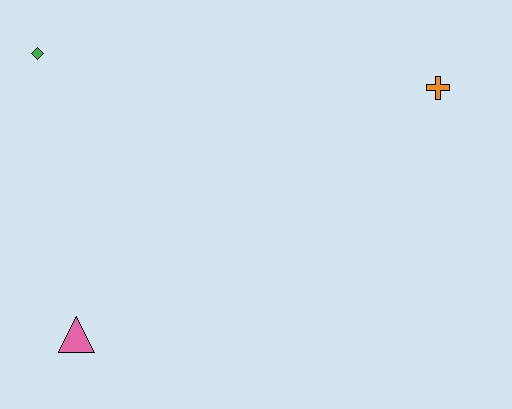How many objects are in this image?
There are 3 objects.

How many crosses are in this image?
There is 1 cross.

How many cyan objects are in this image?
There are no cyan objects.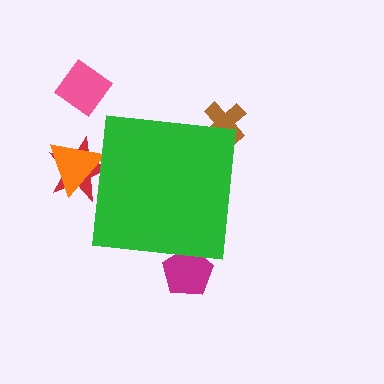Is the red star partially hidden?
Yes, the red star is partially hidden behind the green square.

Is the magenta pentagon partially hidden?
Yes, the magenta pentagon is partially hidden behind the green square.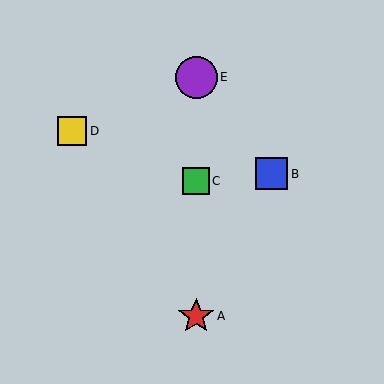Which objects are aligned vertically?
Objects A, C, E are aligned vertically.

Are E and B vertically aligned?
No, E is at x≈196 and B is at x≈272.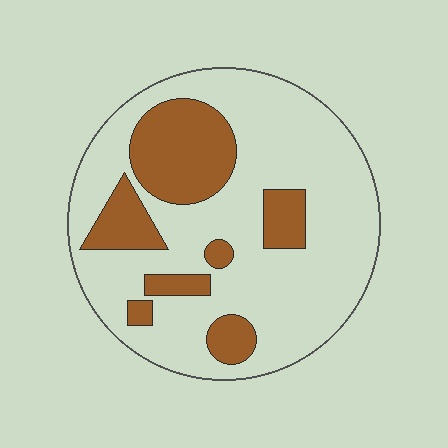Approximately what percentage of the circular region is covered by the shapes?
Approximately 25%.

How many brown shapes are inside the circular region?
7.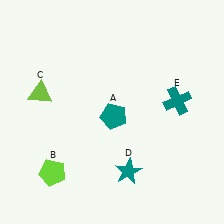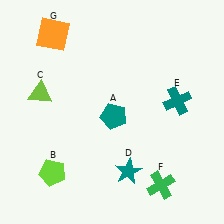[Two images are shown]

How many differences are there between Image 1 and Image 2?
There are 2 differences between the two images.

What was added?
A green cross (F), an orange square (G) were added in Image 2.